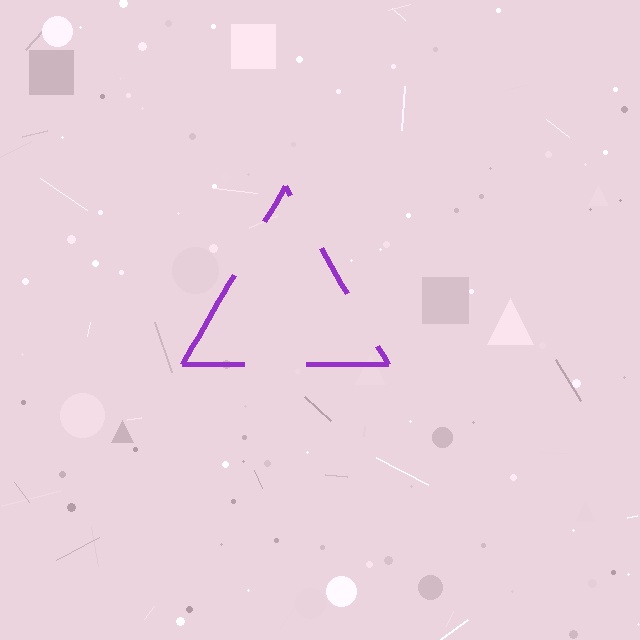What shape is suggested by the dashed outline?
The dashed outline suggests a triangle.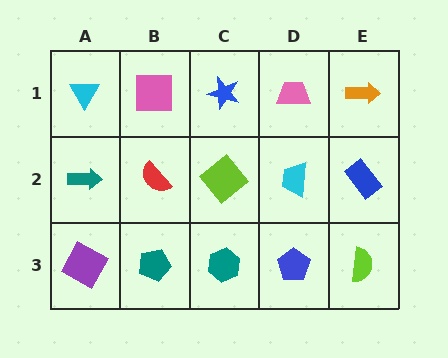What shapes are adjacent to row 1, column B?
A red semicircle (row 2, column B), a cyan triangle (row 1, column A), a blue star (row 1, column C).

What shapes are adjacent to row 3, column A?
A teal arrow (row 2, column A), a teal pentagon (row 3, column B).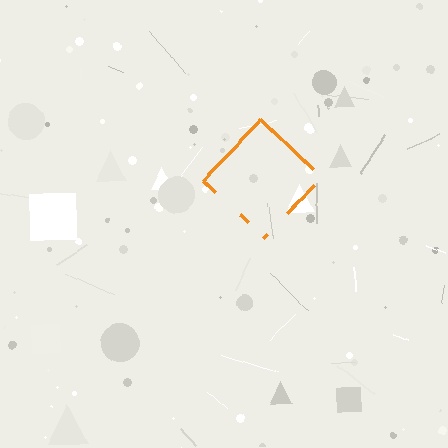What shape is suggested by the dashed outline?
The dashed outline suggests a diamond.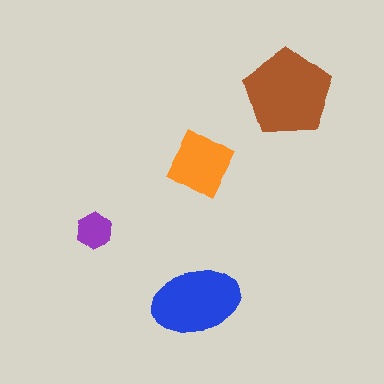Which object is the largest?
The brown pentagon.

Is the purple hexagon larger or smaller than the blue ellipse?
Smaller.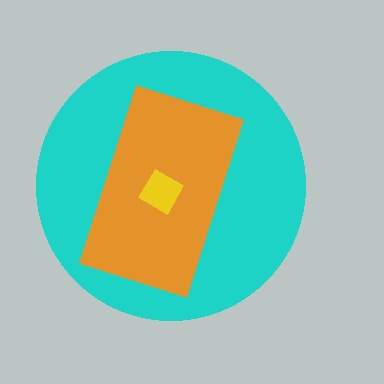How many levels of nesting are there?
3.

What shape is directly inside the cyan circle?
The orange rectangle.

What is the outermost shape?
The cyan circle.